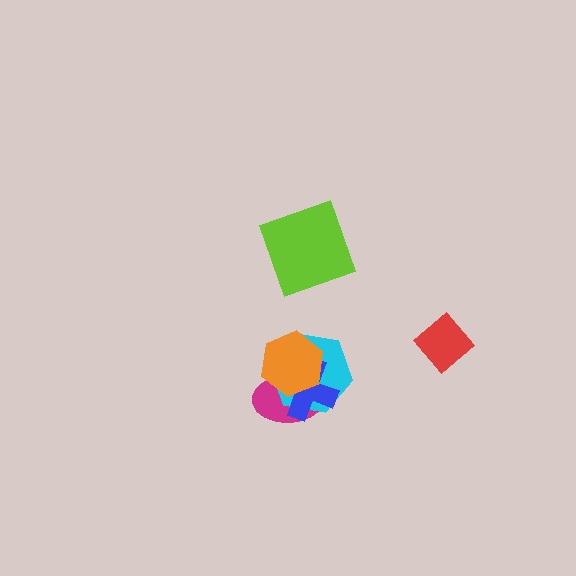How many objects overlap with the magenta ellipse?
3 objects overlap with the magenta ellipse.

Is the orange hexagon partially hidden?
No, no other shape covers it.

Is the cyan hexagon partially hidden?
Yes, it is partially covered by another shape.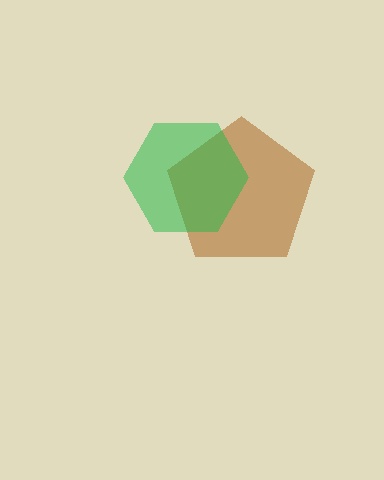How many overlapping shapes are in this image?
There are 2 overlapping shapes in the image.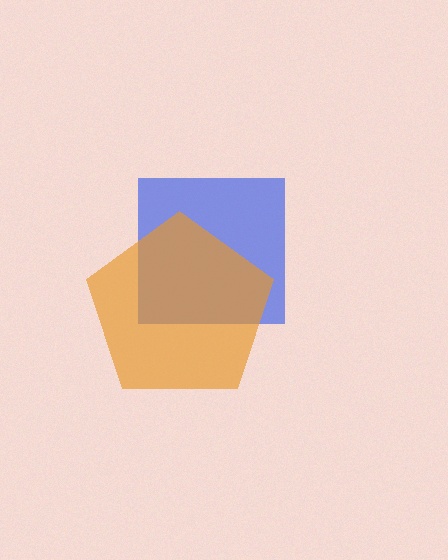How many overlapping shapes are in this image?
There are 2 overlapping shapes in the image.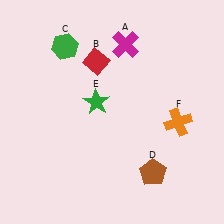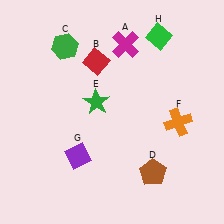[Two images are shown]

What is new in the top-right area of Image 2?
A green diamond (H) was added in the top-right area of Image 2.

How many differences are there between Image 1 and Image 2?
There are 2 differences between the two images.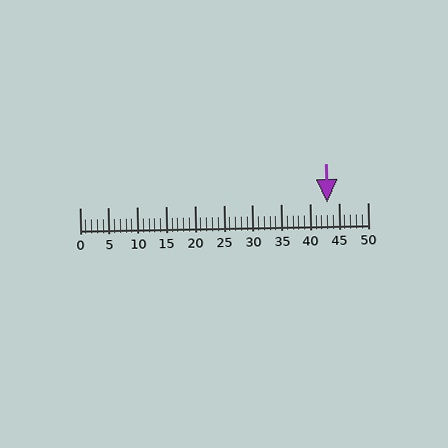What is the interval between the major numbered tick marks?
The major tick marks are spaced 5 units apart.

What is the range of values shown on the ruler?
The ruler shows values from 0 to 50.